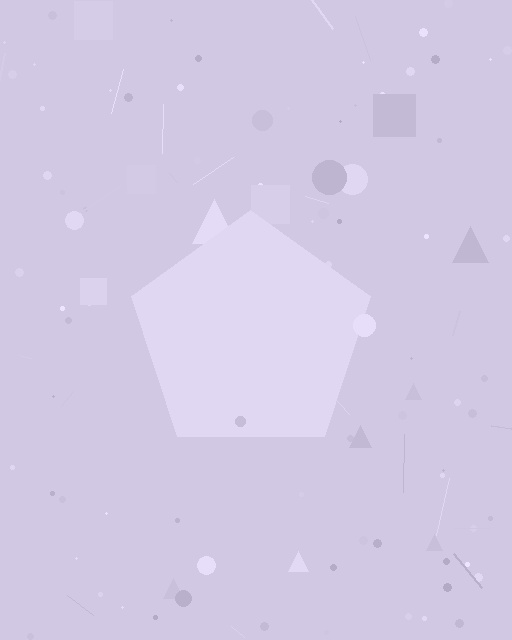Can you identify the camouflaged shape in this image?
The camouflaged shape is a pentagon.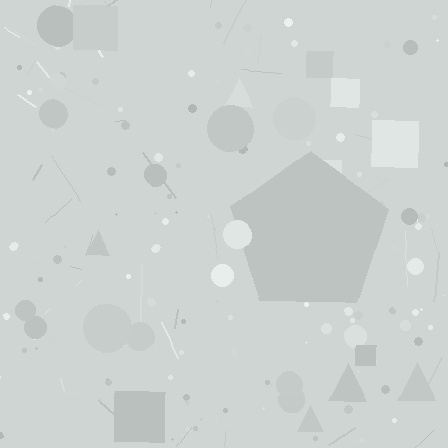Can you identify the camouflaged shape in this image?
The camouflaged shape is a pentagon.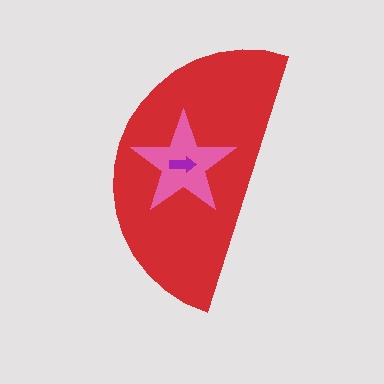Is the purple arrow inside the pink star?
Yes.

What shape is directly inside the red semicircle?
The pink star.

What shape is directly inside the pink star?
The purple arrow.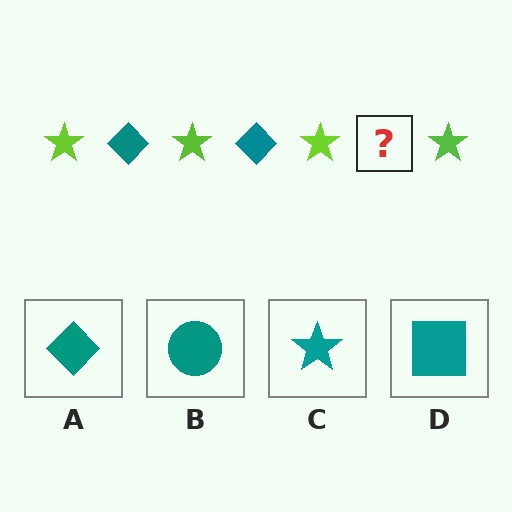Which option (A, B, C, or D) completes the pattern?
A.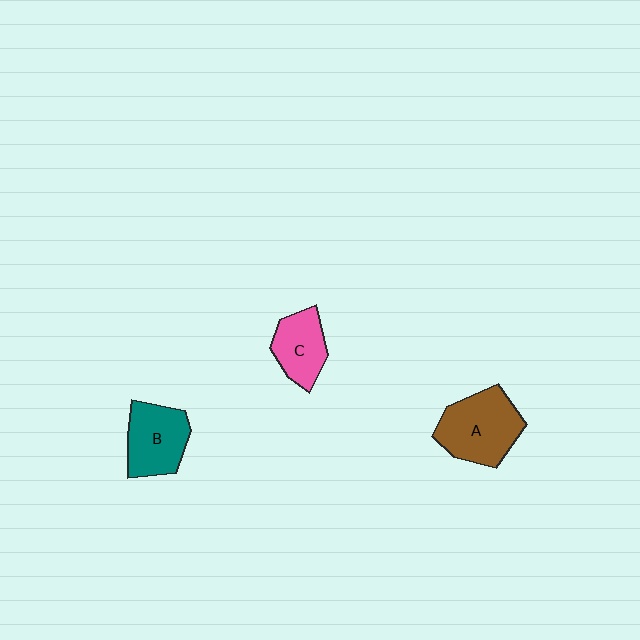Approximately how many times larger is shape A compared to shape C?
Approximately 1.6 times.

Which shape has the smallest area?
Shape C (pink).